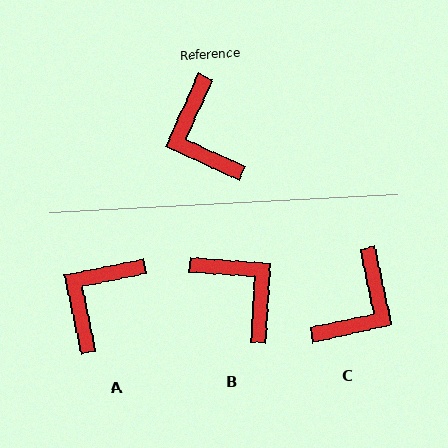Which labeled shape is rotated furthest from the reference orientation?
B, about 159 degrees away.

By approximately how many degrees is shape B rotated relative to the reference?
Approximately 159 degrees clockwise.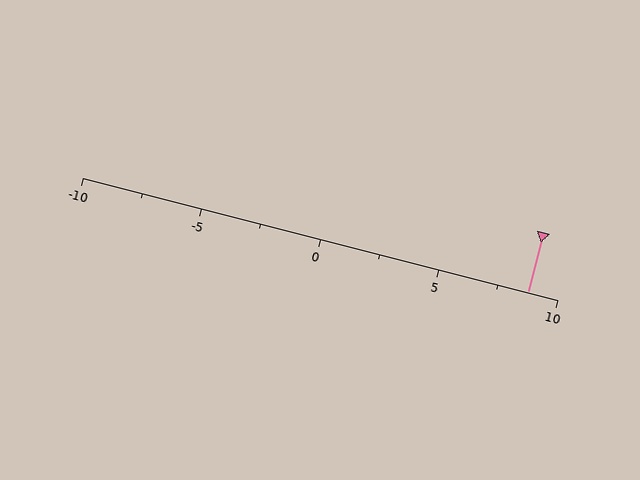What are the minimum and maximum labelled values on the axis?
The axis runs from -10 to 10.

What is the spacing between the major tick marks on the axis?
The major ticks are spaced 5 apart.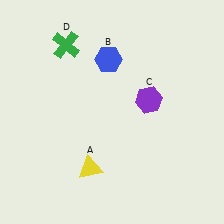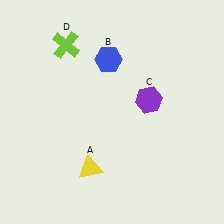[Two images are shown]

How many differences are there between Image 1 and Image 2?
There is 1 difference between the two images.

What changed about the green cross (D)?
In Image 1, D is green. In Image 2, it changed to lime.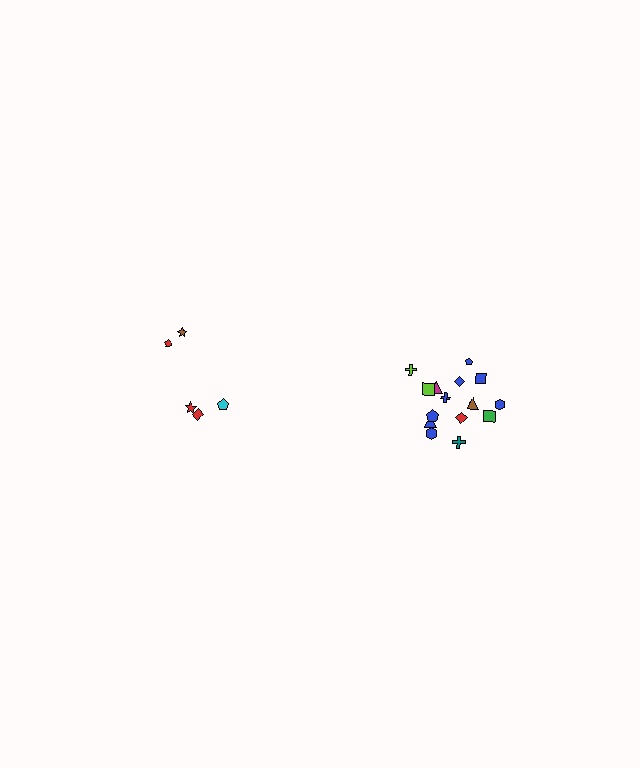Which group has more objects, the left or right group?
The right group.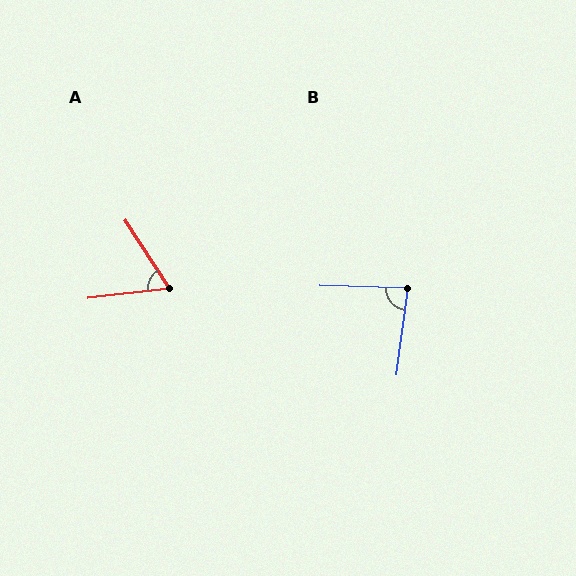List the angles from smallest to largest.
A (64°), B (84°).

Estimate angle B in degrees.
Approximately 84 degrees.